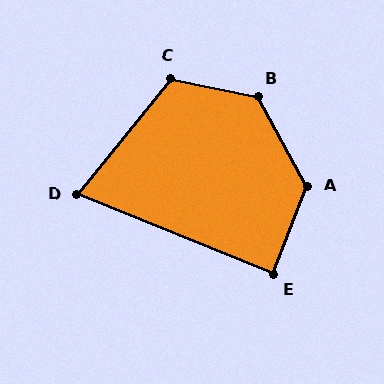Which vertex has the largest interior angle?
B, at approximately 131 degrees.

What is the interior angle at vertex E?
Approximately 89 degrees (approximately right).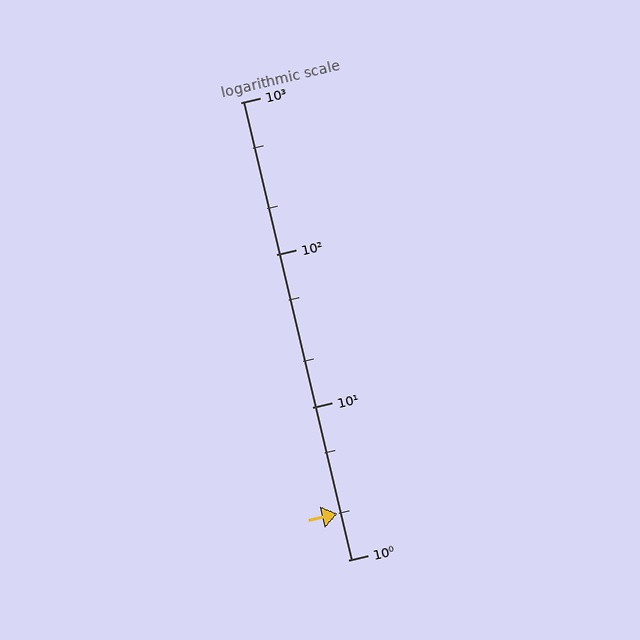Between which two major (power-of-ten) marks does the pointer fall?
The pointer is between 1 and 10.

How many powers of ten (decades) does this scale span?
The scale spans 3 decades, from 1 to 1000.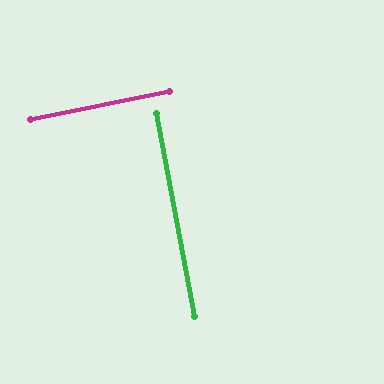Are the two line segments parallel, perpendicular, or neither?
Perpendicular — they meet at approximately 89°.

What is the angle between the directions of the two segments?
Approximately 89 degrees.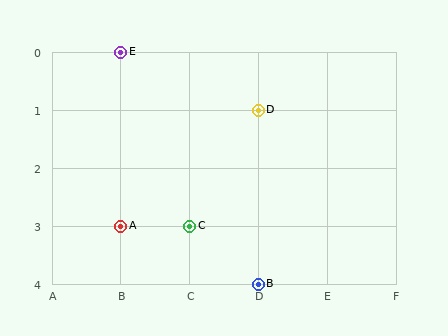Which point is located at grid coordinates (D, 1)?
Point D is at (D, 1).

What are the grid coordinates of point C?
Point C is at grid coordinates (C, 3).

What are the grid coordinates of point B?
Point B is at grid coordinates (D, 4).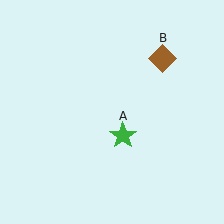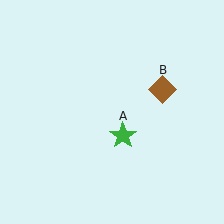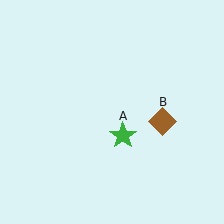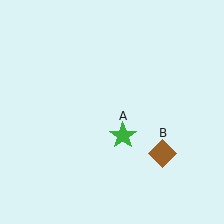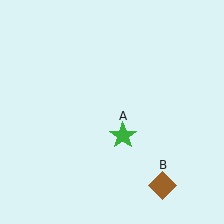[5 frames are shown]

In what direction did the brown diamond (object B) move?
The brown diamond (object B) moved down.